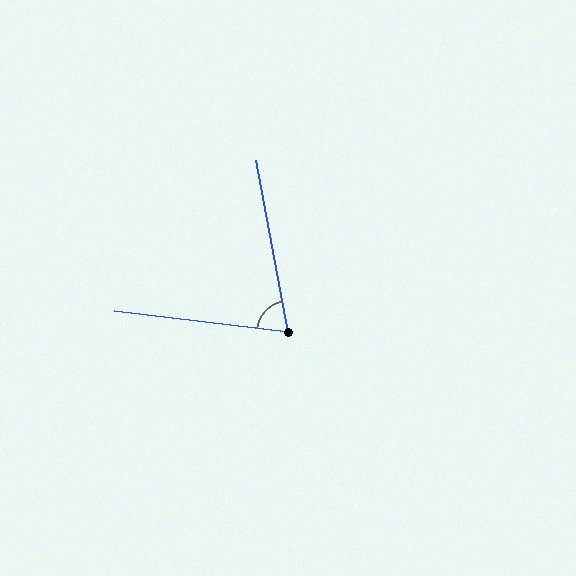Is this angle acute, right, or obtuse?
It is acute.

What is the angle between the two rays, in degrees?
Approximately 73 degrees.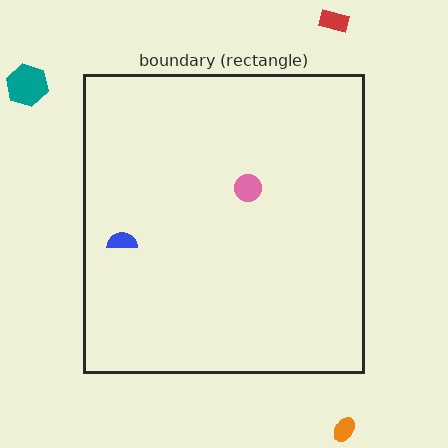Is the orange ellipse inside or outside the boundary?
Outside.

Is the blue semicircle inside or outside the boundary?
Inside.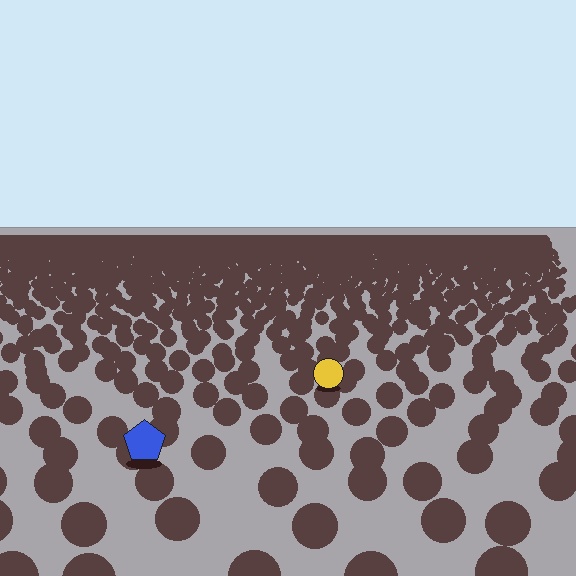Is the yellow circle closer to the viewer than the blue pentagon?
No. The blue pentagon is closer — you can tell from the texture gradient: the ground texture is coarser near it.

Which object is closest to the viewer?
The blue pentagon is closest. The texture marks near it are larger and more spread out.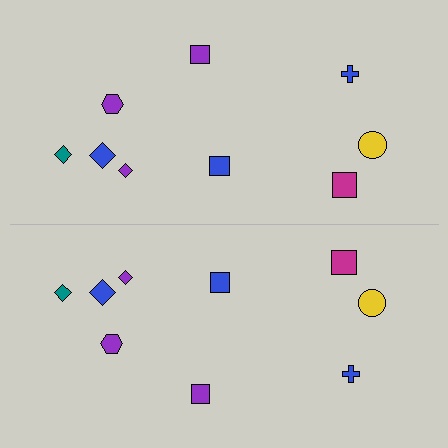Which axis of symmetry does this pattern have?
The pattern has a horizontal axis of symmetry running through the center of the image.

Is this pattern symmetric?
Yes, this pattern has bilateral (reflection) symmetry.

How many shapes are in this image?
There are 18 shapes in this image.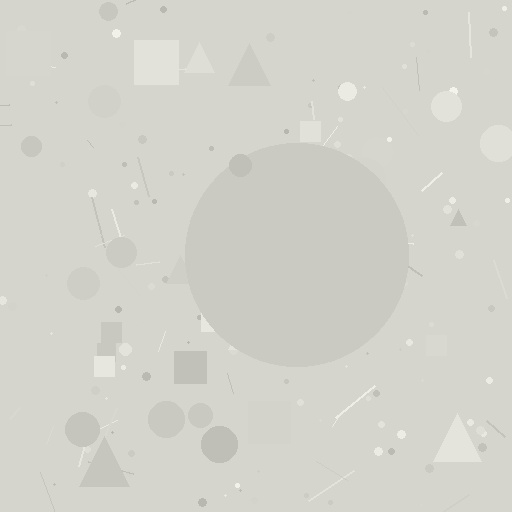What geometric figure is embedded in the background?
A circle is embedded in the background.